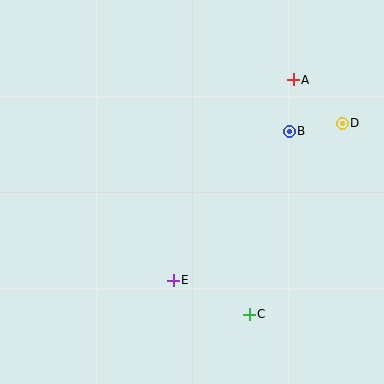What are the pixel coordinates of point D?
Point D is at (342, 123).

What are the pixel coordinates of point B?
Point B is at (289, 131).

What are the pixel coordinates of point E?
Point E is at (173, 280).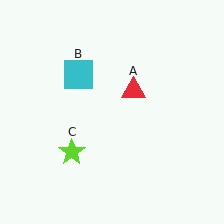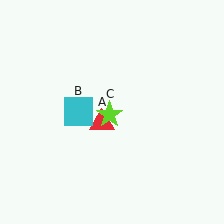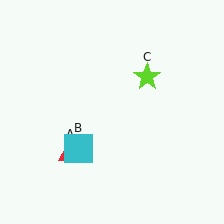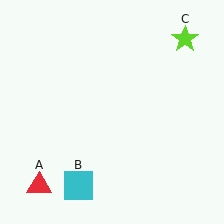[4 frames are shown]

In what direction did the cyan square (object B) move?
The cyan square (object B) moved down.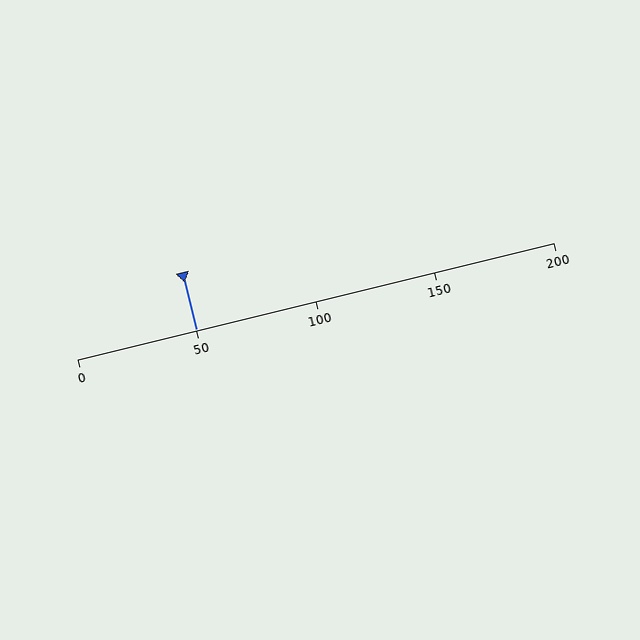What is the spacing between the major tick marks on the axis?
The major ticks are spaced 50 apart.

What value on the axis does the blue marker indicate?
The marker indicates approximately 50.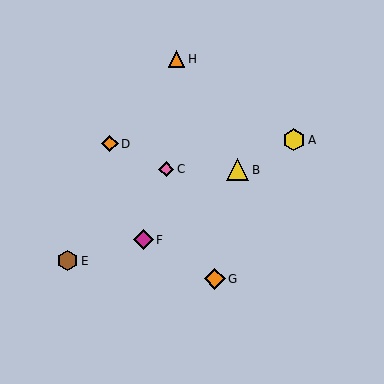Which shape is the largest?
The yellow triangle (labeled B) is the largest.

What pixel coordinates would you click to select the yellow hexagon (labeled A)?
Click at (294, 140) to select the yellow hexagon A.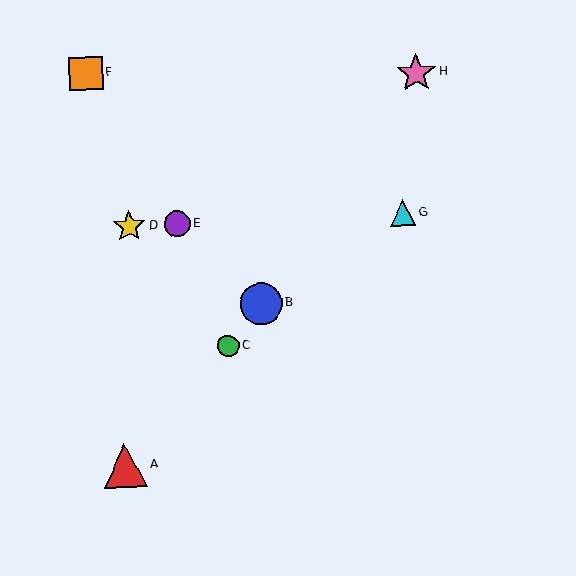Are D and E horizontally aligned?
Yes, both are at y≈226.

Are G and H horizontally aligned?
No, G is at y≈213 and H is at y≈73.